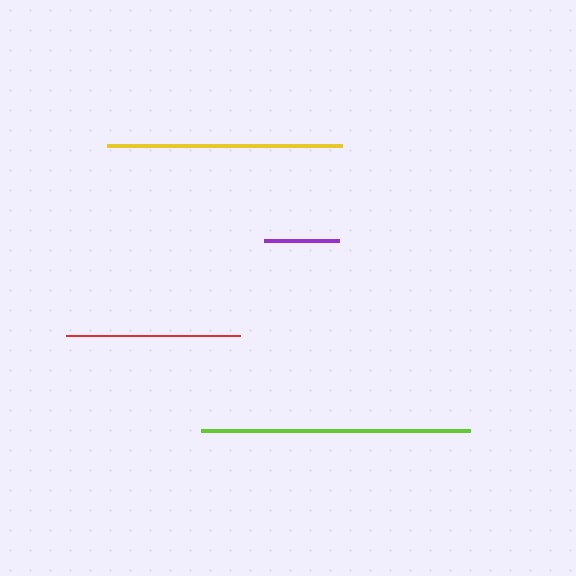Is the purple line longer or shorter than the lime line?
The lime line is longer than the purple line.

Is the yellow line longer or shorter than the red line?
The yellow line is longer than the red line.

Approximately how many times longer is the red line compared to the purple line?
The red line is approximately 2.3 times the length of the purple line.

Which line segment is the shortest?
The purple line is the shortest at approximately 75 pixels.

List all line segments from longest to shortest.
From longest to shortest: lime, yellow, red, purple.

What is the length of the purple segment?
The purple segment is approximately 75 pixels long.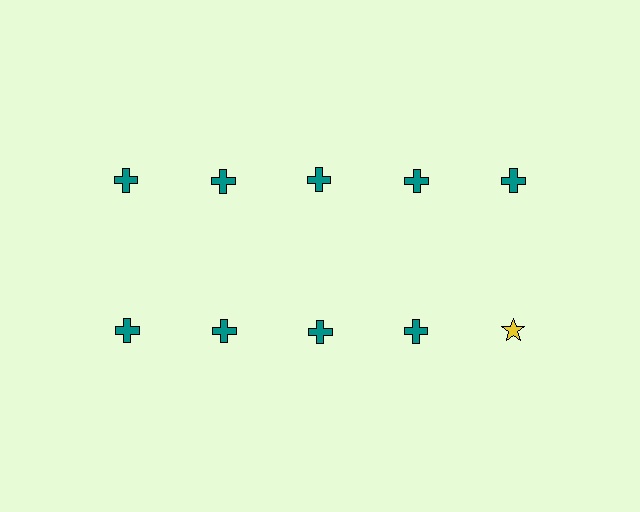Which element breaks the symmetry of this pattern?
The yellow star in the second row, rightmost column breaks the symmetry. All other shapes are teal crosses.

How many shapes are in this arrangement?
There are 10 shapes arranged in a grid pattern.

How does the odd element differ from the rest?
It differs in both color (yellow instead of teal) and shape (star instead of cross).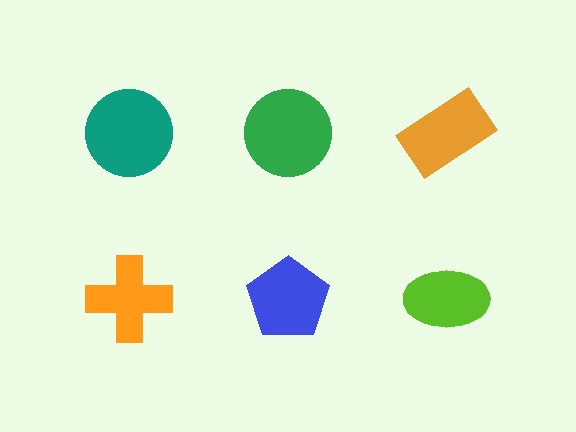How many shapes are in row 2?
3 shapes.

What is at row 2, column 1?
An orange cross.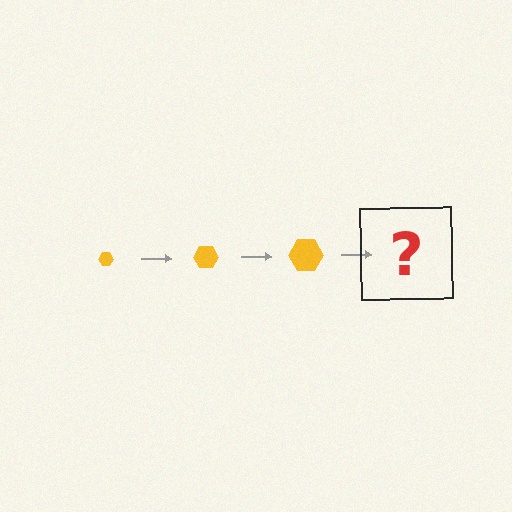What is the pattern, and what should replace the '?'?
The pattern is that the hexagon gets progressively larger each step. The '?' should be a yellow hexagon, larger than the previous one.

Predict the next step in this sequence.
The next step is a yellow hexagon, larger than the previous one.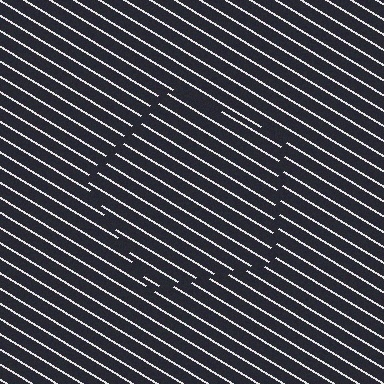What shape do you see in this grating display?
An illusory pentagon. The interior of the shape contains the same grating, shifted by half a period — the contour is defined by the phase discontinuity where line-ends from the inner and outer gratings abut.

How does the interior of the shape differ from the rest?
The interior of the shape contains the same grating, shifted by half a period — the contour is defined by the phase discontinuity where line-ends from the inner and outer gratings abut.